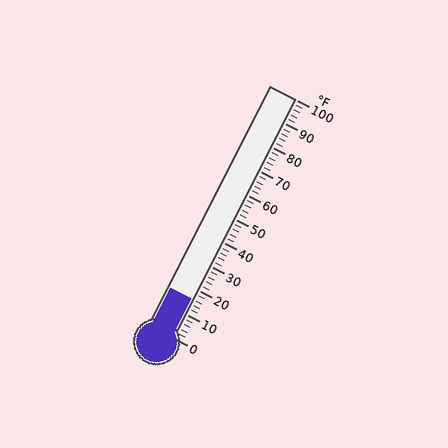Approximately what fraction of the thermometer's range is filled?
The thermometer is filled to approximately 15% of its range.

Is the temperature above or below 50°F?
The temperature is below 50°F.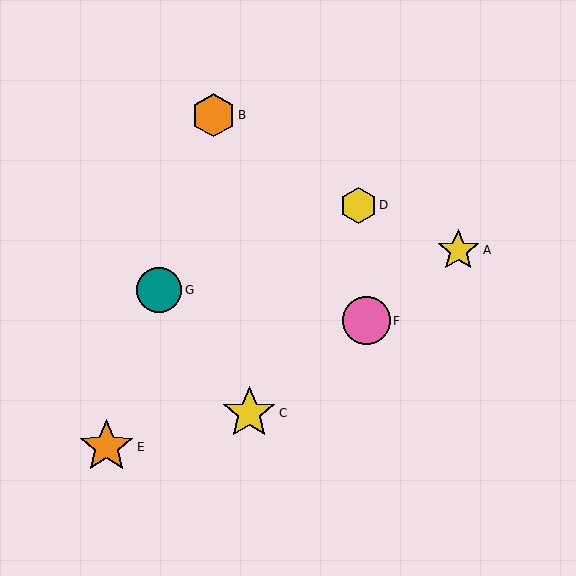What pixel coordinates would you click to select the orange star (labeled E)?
Click at (107, 447) to select the orange star E.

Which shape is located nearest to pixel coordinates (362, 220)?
The yellow hexagon (labeled D) at (359, 205) is nearest to that location.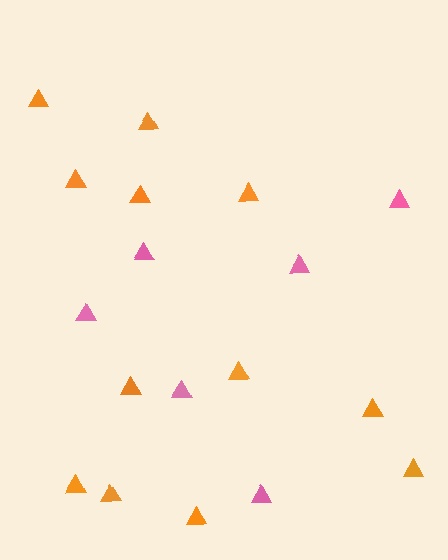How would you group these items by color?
There are 2 groups: one group of pink triangles (6) and one group of orange triangles (12).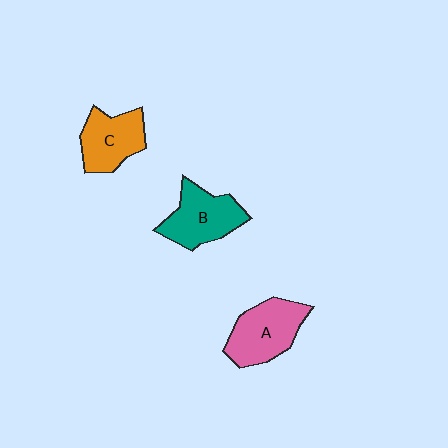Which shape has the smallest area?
Shape C (orange).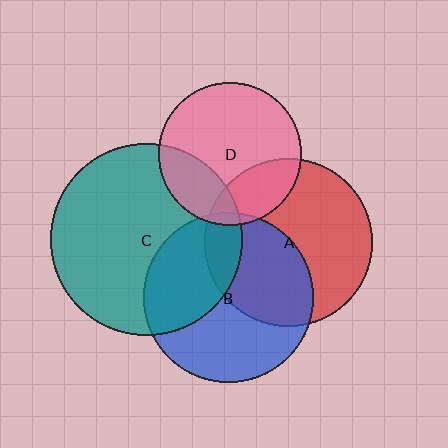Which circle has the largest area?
Circle C (teal).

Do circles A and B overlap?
Yes.